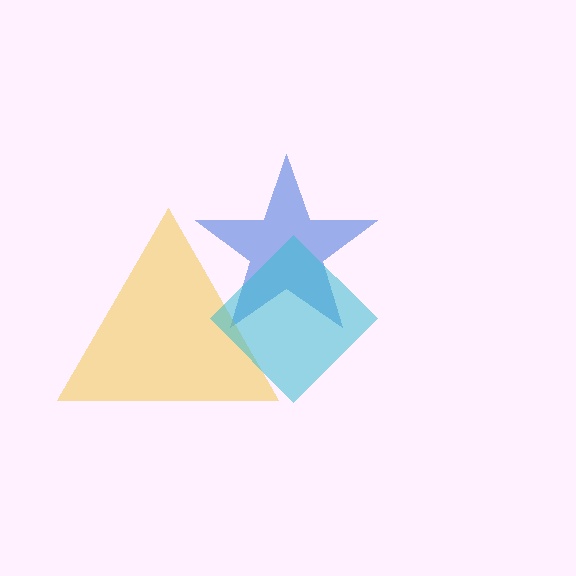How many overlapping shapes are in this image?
There are 3 overlapping shapes in the image.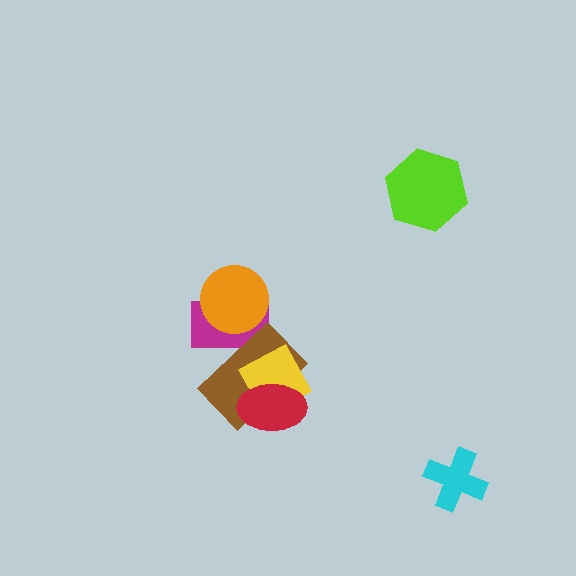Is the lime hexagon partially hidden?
No, no other shape covers it.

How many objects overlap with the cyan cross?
0 objects overlap with the cyan cross.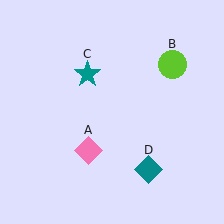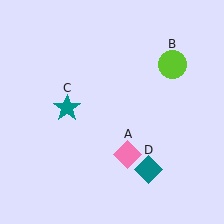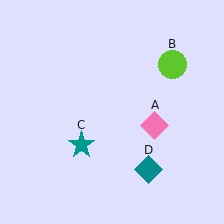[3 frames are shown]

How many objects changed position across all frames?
2 objects changed position: pink diamond (object A), teal star (object C).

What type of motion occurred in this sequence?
The pink diamond (object A), teal star (object C) rotated counterclockwise around the center of the scene.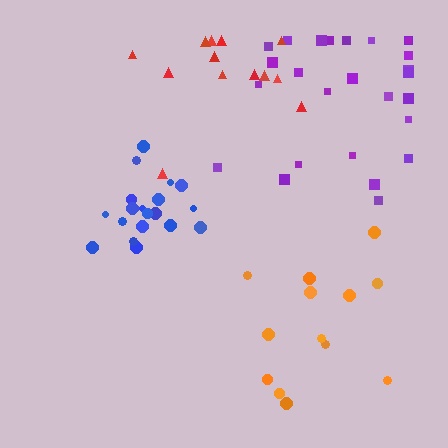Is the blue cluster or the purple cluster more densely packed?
Blue.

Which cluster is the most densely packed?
Blue.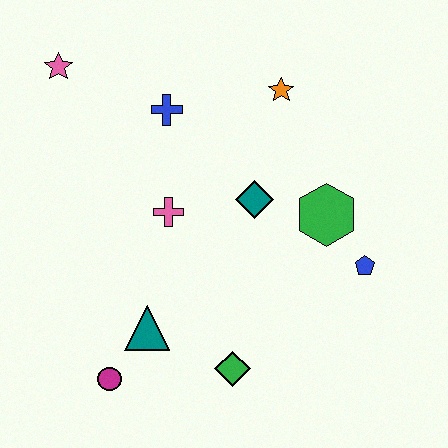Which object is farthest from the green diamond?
The pink star is farthest from the green diamond.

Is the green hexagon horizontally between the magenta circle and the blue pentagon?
Yes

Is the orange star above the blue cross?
Yes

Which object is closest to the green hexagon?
The blue pentagon is closest to the green hexagon.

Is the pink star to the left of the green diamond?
Yes